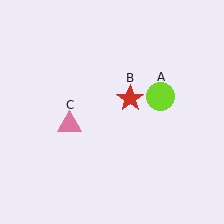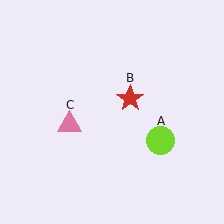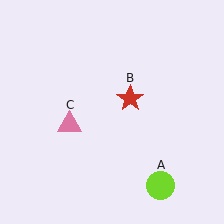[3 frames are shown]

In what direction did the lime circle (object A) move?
The lime circle (object A) moved down.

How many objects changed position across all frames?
1 object changed position: lime circle (object A).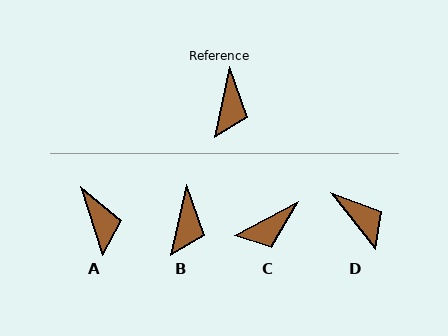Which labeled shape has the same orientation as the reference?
B.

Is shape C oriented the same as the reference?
No, it is off by about 49 degrees.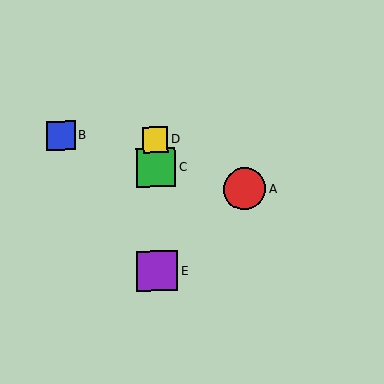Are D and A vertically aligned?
No, D is at x≈156 and A is at x≈245.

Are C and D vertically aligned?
Yes, both are at x≈156.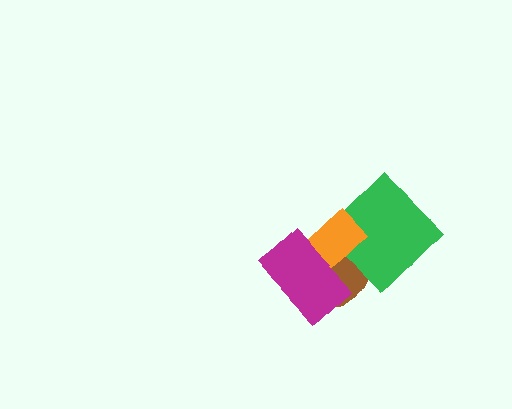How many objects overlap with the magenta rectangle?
2 objects overlap with the magenta rectangle.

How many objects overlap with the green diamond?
2 objects overlap with the green diamond.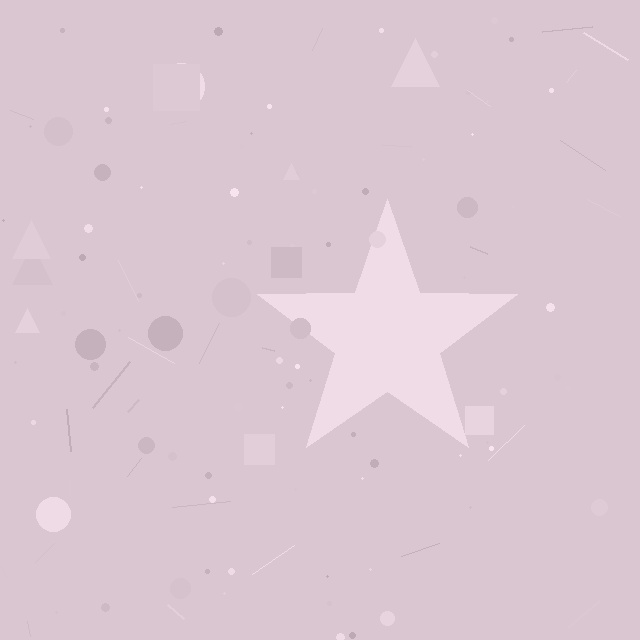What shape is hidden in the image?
A star is hidden in the image.